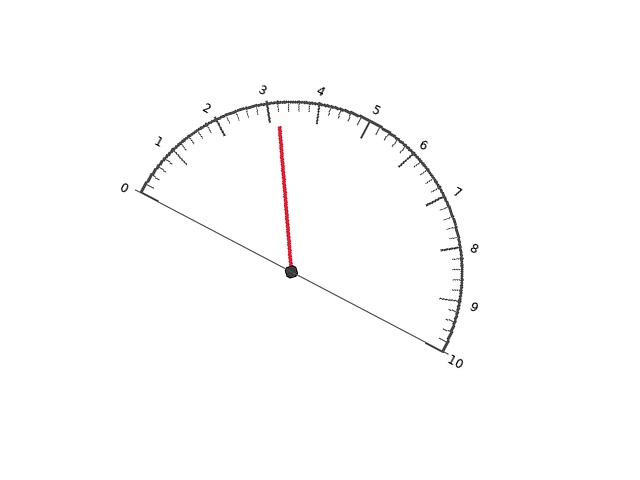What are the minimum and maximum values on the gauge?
The gauge ranges from 0 to 10.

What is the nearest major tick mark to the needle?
The nearest major tick mark is 3.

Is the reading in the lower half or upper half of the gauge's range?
The reading is in the lower half of the range (0 to 10).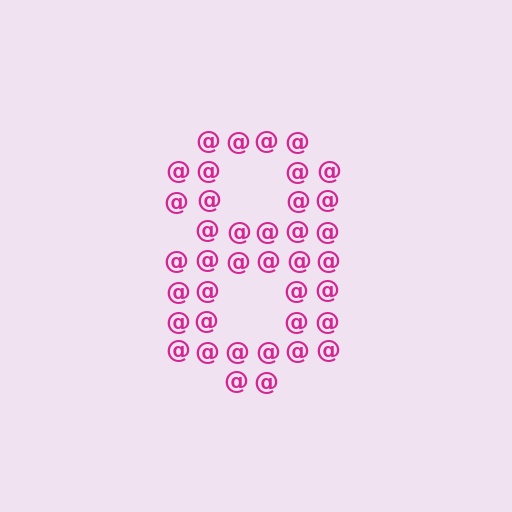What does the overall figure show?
The overall figure shows the digit 8.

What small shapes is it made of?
It is made of small at signs.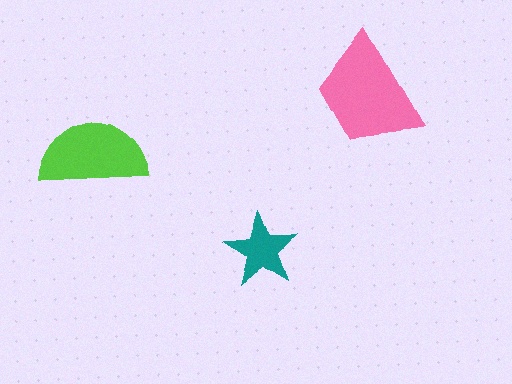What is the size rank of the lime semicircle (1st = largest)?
2nd.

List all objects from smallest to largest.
The teal star, the lime semicircle, the pink trapezoid.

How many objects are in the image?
There are 3 objects in the image.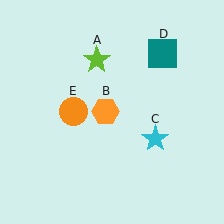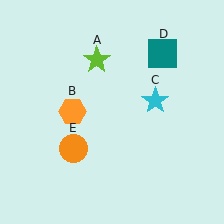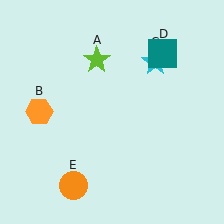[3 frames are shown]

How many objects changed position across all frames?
3 objects changed position: orange hexagon (object B), cyan star (object C), orange circle (object E).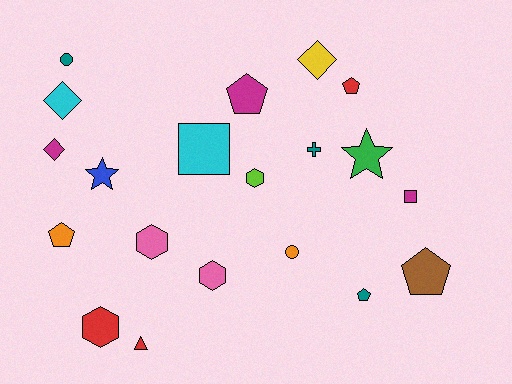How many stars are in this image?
There are 2 stars.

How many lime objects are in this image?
There is 1 lime object.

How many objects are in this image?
There are 20 objects.